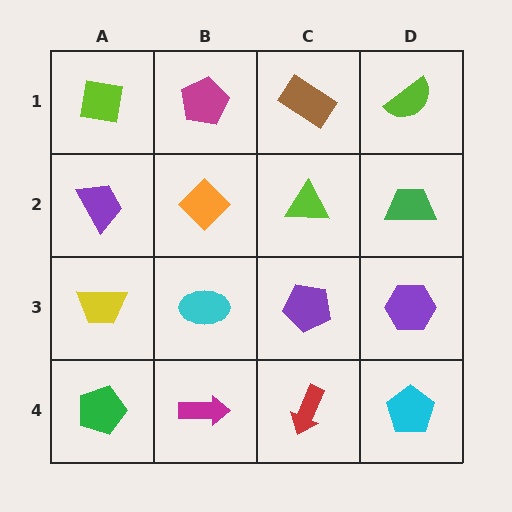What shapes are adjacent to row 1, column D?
A green trapezoid (row 2, column D), a brown rectangle (row 1, column C).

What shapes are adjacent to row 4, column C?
A purple pentagon (row 3, column C), a magenta arrow (row 4, column B), a cyan pentagon (row 4, column D).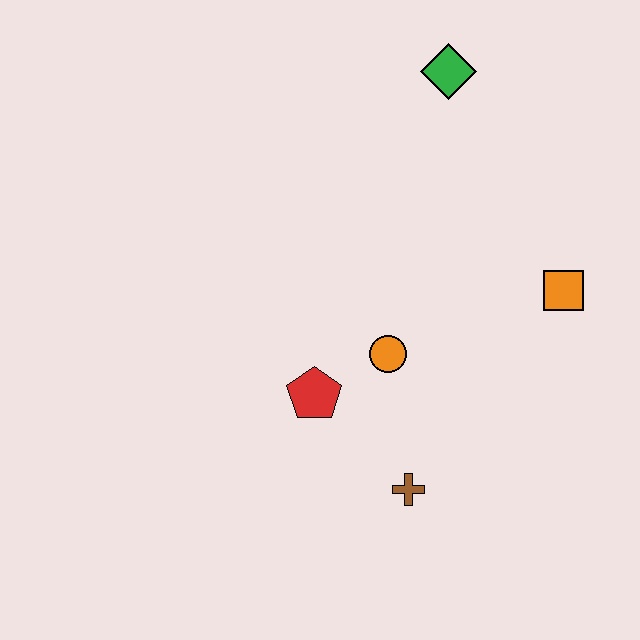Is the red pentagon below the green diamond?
Yes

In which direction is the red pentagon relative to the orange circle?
The red pentagon is to the left of the orange circle.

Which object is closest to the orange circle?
The red pentagon is closest to the orange circle.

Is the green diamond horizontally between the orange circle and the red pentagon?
No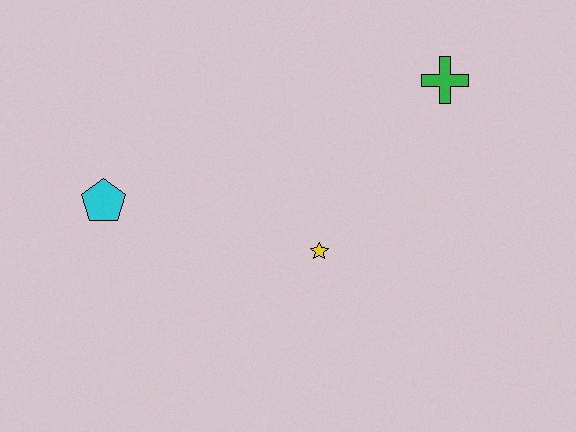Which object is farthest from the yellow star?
The cyan pentagon is farthest from the yellow star.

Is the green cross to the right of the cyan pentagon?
Yes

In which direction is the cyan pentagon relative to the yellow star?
The cyan pentagon is to the left of the yellow star.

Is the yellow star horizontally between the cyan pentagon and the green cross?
Yes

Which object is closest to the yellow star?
The green cross is closest to the yellow star.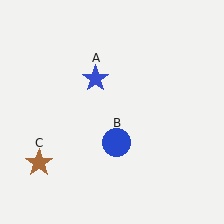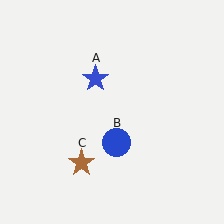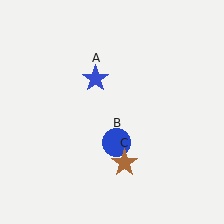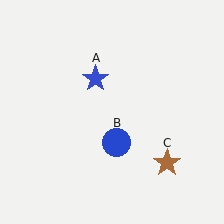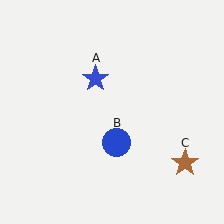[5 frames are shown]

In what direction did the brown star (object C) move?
The brown star (object C) moved right.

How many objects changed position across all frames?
1 object changed position: brown star (object C).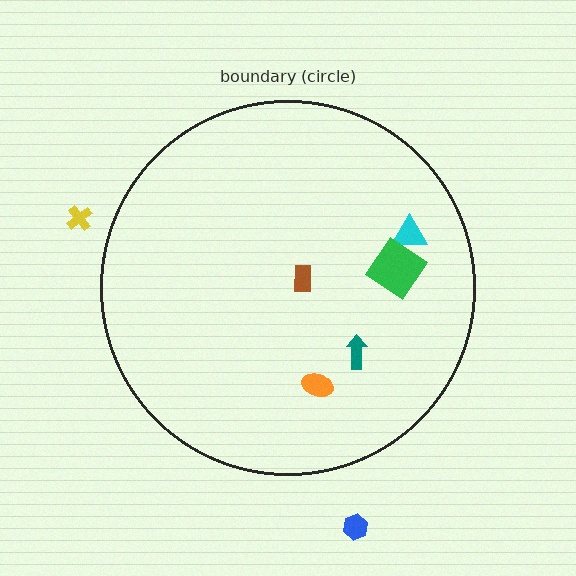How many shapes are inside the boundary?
5 inside, 2 outside.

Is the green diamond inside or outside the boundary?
Inside.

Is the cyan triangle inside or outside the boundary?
Inside.